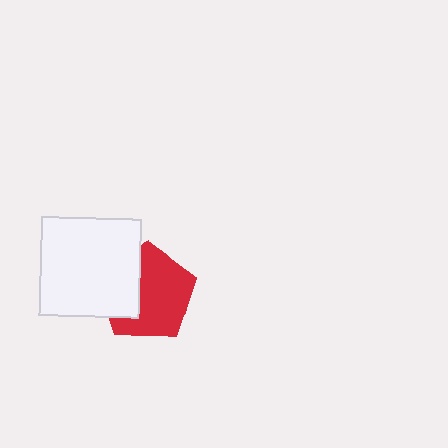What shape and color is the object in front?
The object in front is a white square.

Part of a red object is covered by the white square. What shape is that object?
It is a pentagon.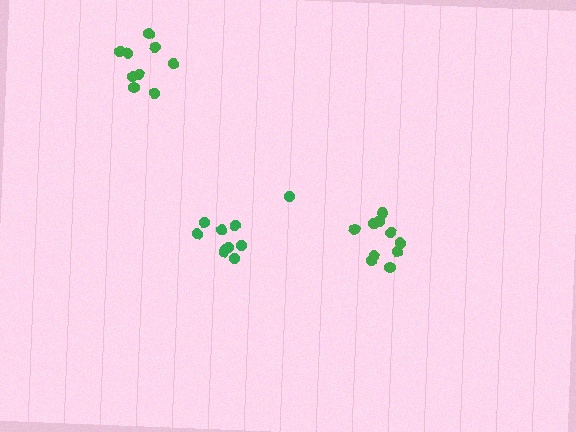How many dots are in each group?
Group 1: 9 dots, Group 2: 10 dots, Group 3: 9 dots (28 total).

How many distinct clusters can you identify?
There are 3 distinct clusters.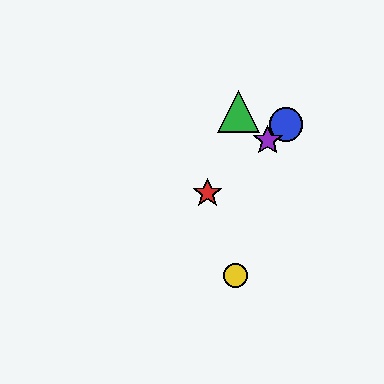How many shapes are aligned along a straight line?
3 shapes (the red star, the blue circle, the purple star) are aligned along a straight line.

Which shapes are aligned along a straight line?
The red star, the blue circle, the purple star are aligned along a straight line.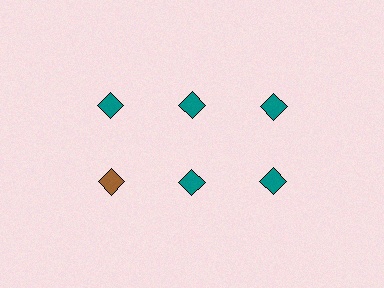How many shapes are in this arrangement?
There are 6 shapes arranged in a grid pattern.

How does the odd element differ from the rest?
It has a different color: brown instead of teal.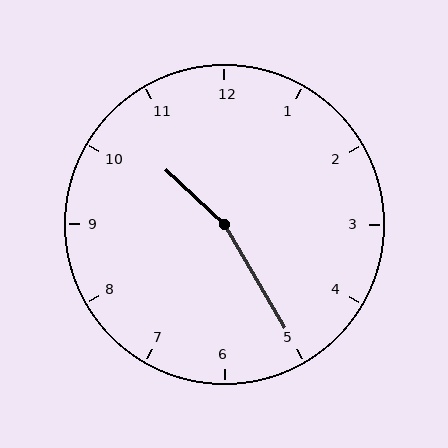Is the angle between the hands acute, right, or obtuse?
It is obtuse.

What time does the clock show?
10:25.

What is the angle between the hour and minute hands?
Approximately 162 degrees.